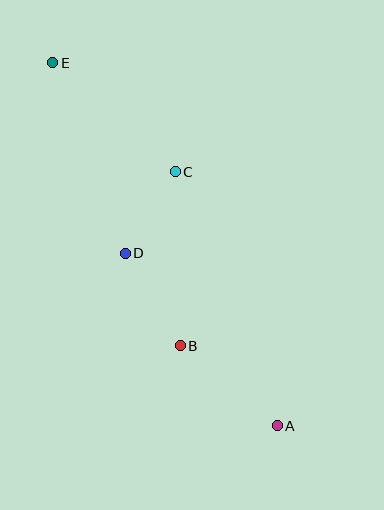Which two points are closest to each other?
Points C and D are closest to each other.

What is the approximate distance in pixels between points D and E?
The distance between D and E is approximately 204 pixels.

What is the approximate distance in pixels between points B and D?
The distance between B and D is approximately 107 pixels.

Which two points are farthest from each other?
Points A and E are farthest from each other.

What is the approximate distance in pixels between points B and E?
The distance between B and E is approximately 311 pixels.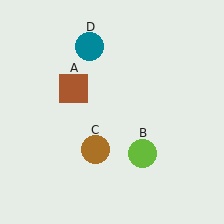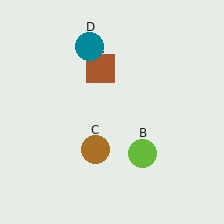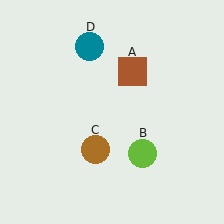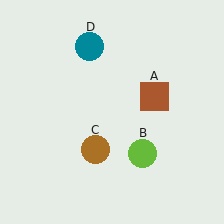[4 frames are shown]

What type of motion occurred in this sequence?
The brown square (object A) rotated clockwise around the center of the scene.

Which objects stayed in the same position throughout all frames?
Lime circle (object B) and brown circle (object C) and teal circle (object D) remained stationary.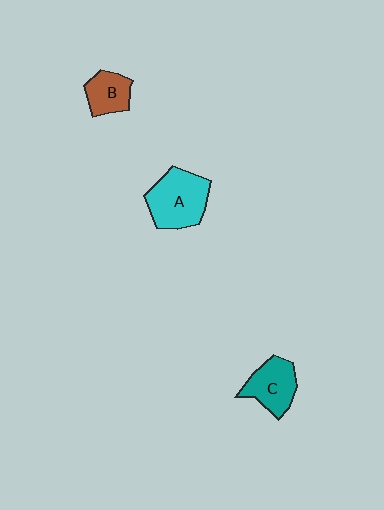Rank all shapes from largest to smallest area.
From largest to smallest: A (cyan), C (teal), B (brown).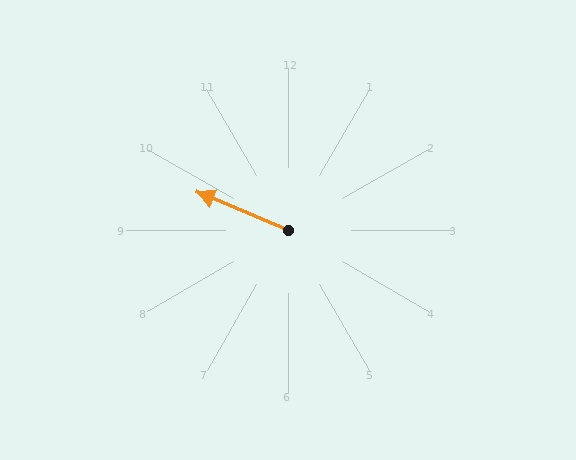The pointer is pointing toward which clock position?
Roughly 10 o'clock.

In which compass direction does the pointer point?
Northwest.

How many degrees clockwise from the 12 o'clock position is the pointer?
Approximately 293 degrees.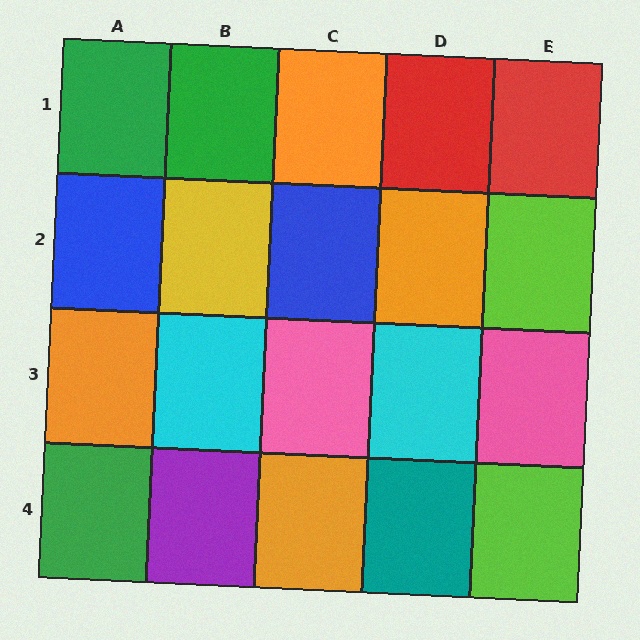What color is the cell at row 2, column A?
Blue.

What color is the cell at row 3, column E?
Pink.